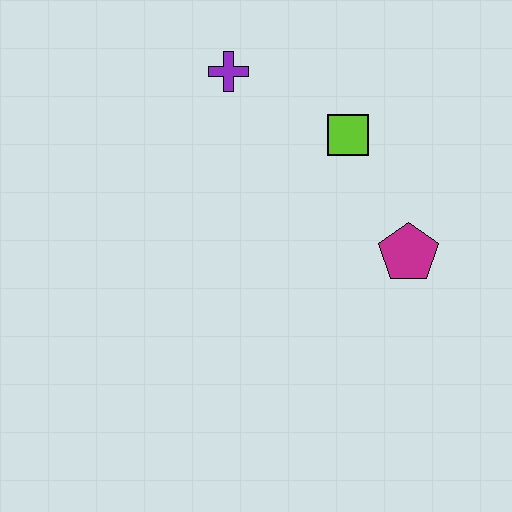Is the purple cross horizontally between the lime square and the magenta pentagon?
No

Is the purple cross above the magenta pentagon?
Yes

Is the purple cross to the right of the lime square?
No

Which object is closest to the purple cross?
The lime square is closest to the purple cross.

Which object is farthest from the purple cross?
The magenta pentagon is farthest from the purple cross.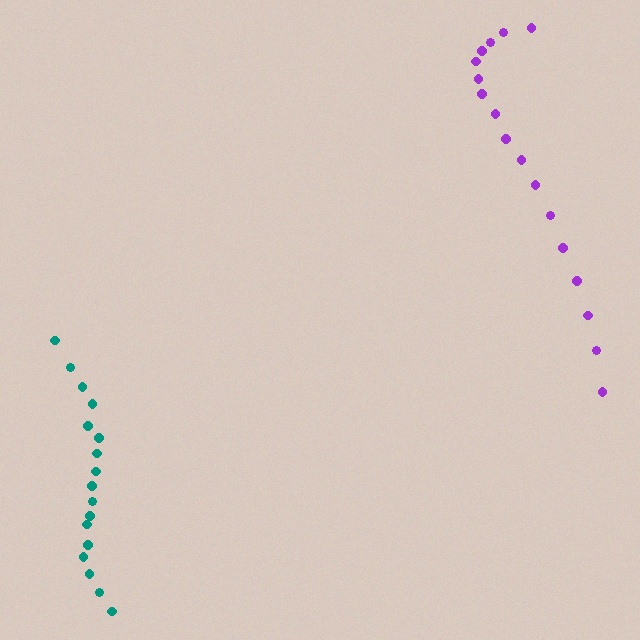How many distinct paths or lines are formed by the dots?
There are 2 distinct paths.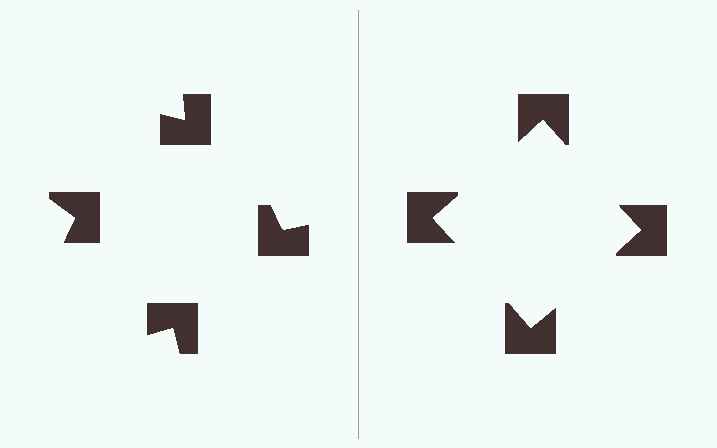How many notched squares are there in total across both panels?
8 — 4 on each side.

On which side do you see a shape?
An illusory square appears on the right side. On the left side the wedge cuts are rotated, so no coherent shape forms.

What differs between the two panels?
The notched squares are positioned identically on both sides; only the wedge orientations differ. On the right they align to a square; on the left they are misaligned.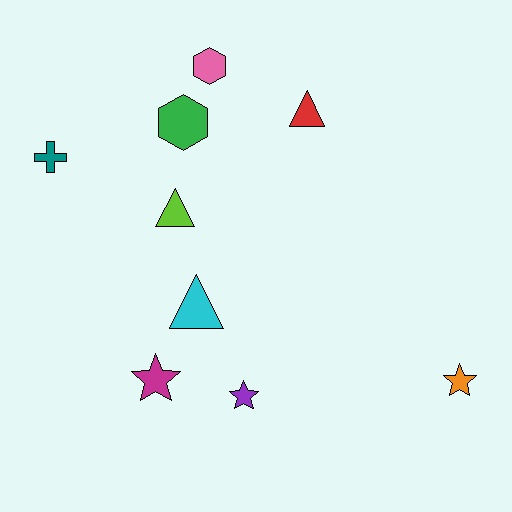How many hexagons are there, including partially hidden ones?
There are 2 hexagons.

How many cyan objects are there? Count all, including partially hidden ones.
There is 1 cyan object.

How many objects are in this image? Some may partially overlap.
There are 9 objects.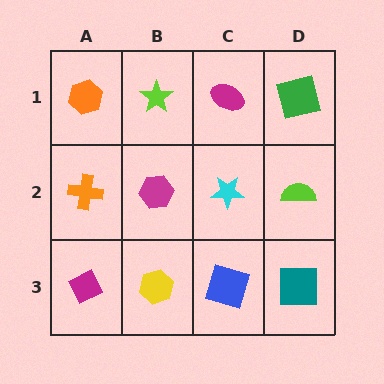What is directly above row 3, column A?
An orange cross.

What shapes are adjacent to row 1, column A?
An orange cross (row 2, column A), a lime star (row 1, column B).